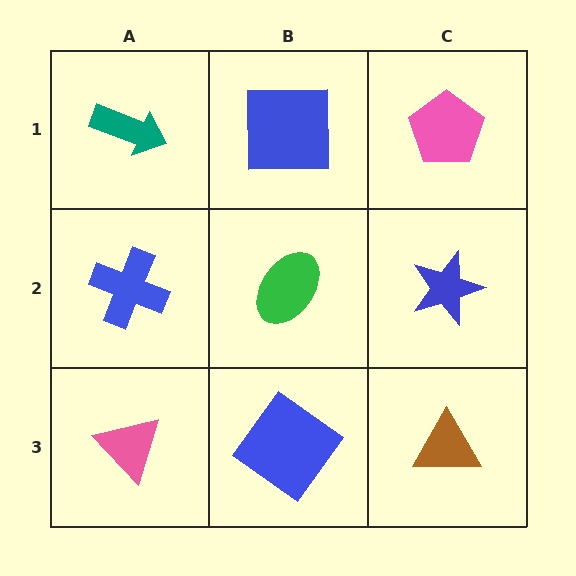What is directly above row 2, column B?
A blue square.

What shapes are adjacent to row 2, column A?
A teal arrow (row 1, column A), a pink triangle (row 3, column A), a green ellipse (row 2, column B).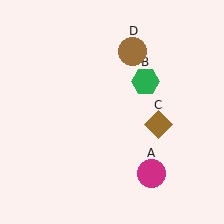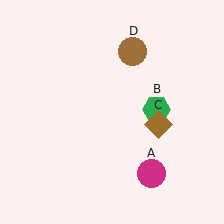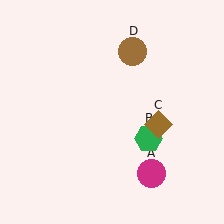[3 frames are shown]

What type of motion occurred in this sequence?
The green hexagon (object B) rotated clockwise around the center of the scene.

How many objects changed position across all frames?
1 object changed position: green hexagon (object B).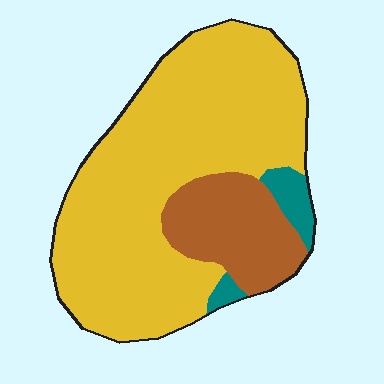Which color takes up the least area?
Teal, at roughly 5%.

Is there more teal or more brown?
Brown.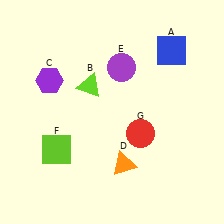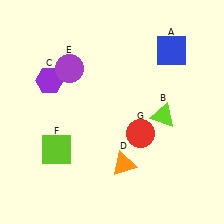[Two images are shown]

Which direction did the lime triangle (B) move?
The lime triangle (B) moved right.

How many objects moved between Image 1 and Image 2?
2 objects moved between the two images.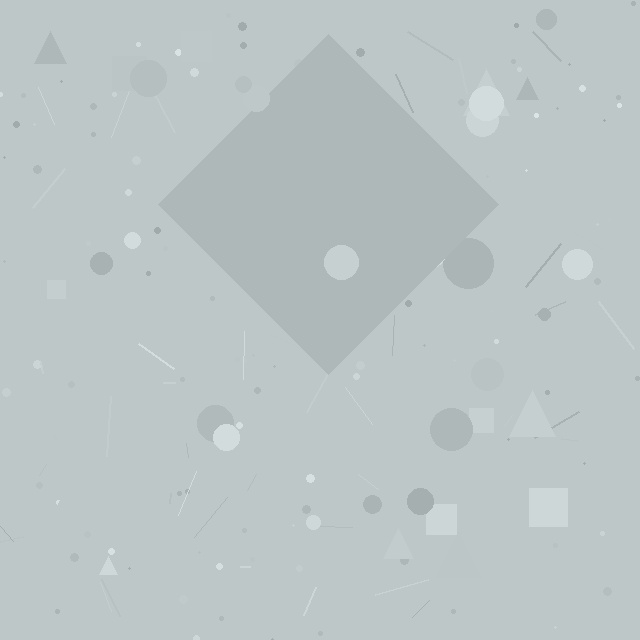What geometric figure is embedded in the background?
A diamond is embedded in the background.